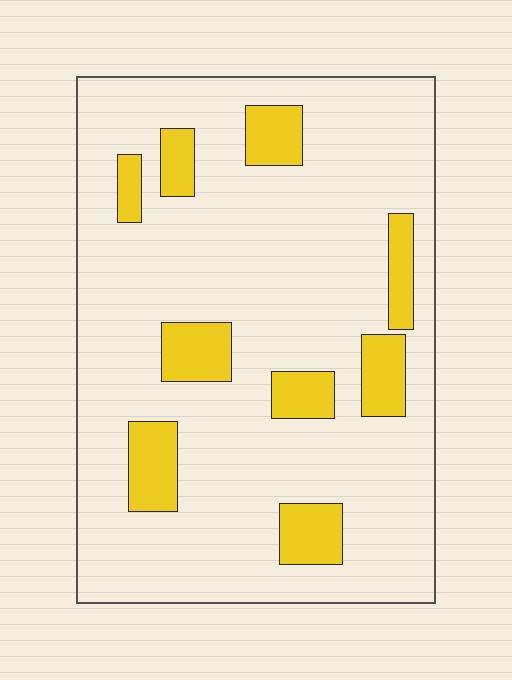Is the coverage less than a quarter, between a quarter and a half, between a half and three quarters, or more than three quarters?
Less than a quarter.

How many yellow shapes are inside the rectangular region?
9.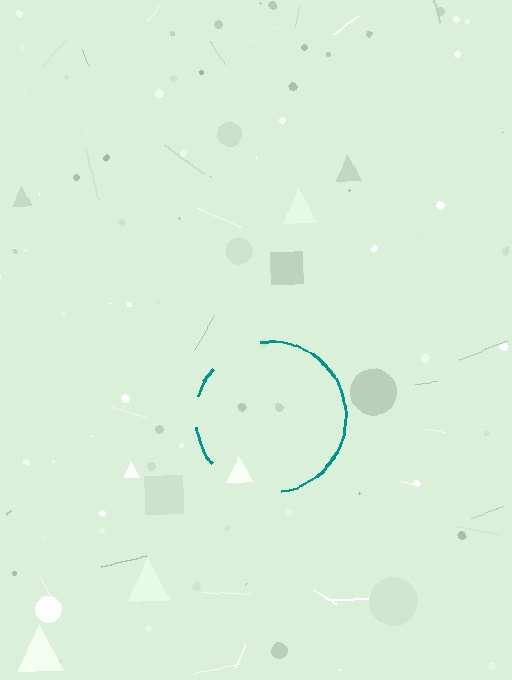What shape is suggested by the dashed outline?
The dashed outline suggests a circle.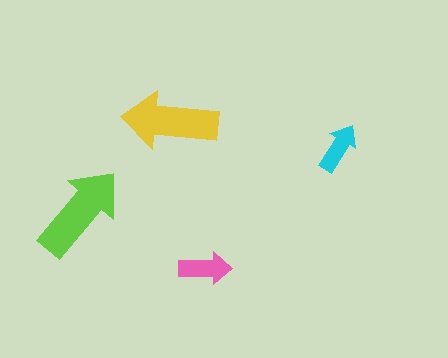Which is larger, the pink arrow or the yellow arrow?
The yellow one.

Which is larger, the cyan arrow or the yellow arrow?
The yellow one.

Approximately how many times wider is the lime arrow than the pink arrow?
About 2 times wider.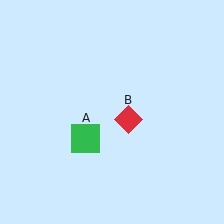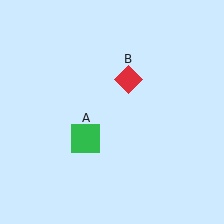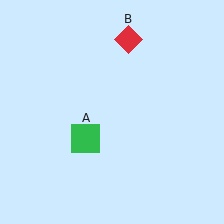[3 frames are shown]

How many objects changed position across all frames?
1 object changed position: red diamond (object B).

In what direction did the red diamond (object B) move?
The red diamond (object B) moved up.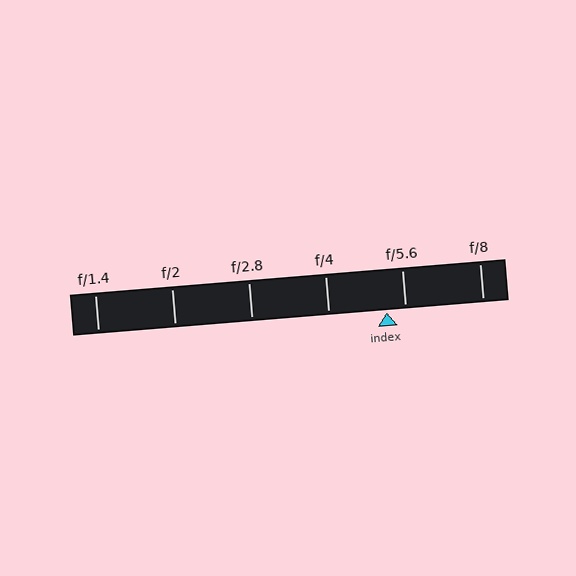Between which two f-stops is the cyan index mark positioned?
The index mark is between f/4 and f/5.6.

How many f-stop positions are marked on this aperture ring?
There are 6 f-stop positions marked.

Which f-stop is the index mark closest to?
The index mark is closest to f/5.6.